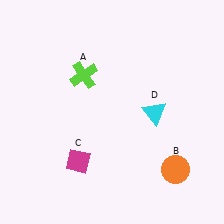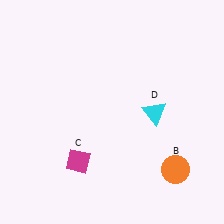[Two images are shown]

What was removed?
The lime cross (A) was removed in Image 2.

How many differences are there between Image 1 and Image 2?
There is 1 difference between the two images.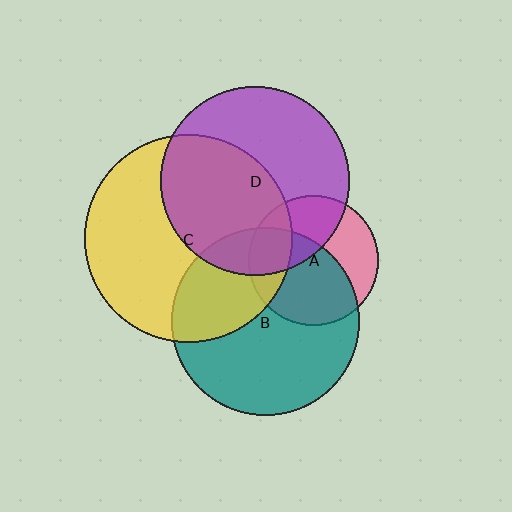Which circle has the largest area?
Circle C (yellow).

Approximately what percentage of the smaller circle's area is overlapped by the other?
Approximately 35%.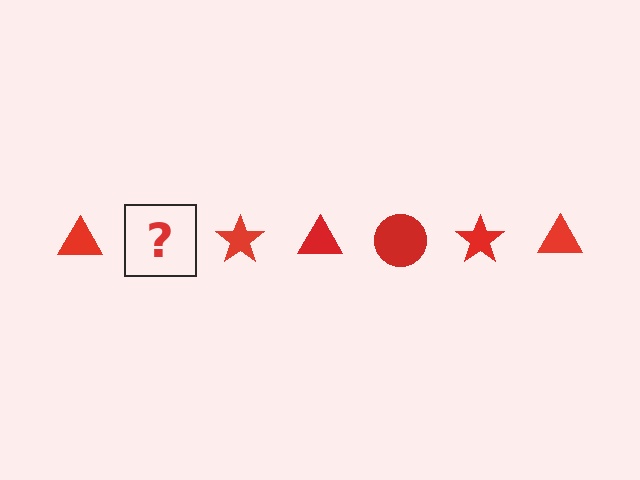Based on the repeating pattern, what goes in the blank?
The blank should be a red circle.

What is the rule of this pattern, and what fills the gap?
The rule is that the pattern cycles through triangle, circle, star shapes in red. The gap should be filled with a red circle.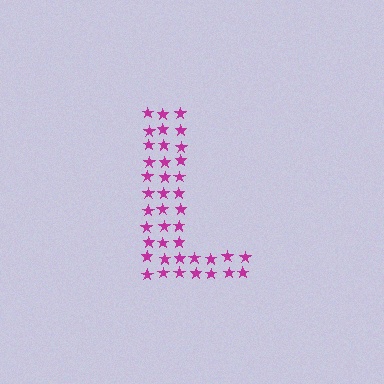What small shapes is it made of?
It is made of small stars.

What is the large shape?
The large shape is the letter L.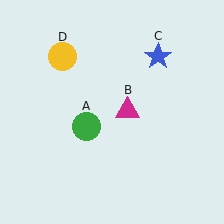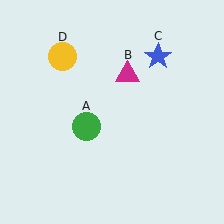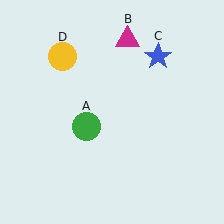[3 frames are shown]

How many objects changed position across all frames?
1 object changed position: magenta triangle (object B).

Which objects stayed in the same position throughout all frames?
Green circle (object A) and blue star (object C) and yellow circle (object D) remained stationary.